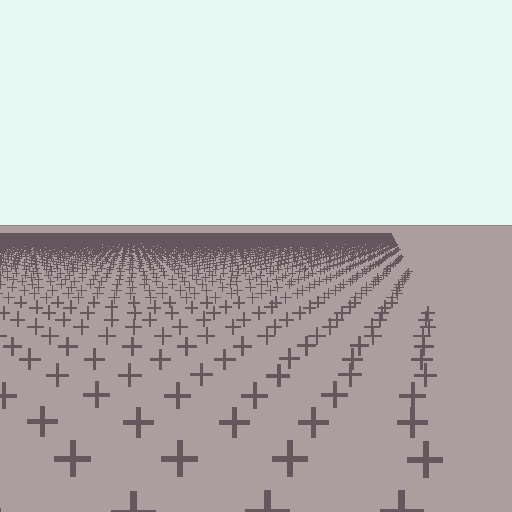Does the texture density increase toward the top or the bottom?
Density increases toward the top.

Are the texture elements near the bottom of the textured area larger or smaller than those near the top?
Larger. Near the bottom, elements are closer to the viewer and appear at a bigger on-screen size.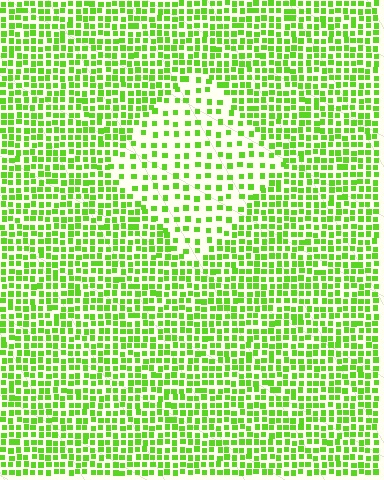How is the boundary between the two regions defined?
The boundary is defined by a change in element density (approximately 2.1x ratio). All elements are the same color, size, and shape.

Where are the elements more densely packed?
The elements are more densely packed outside the diamond boundary.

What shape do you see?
I see a diamond.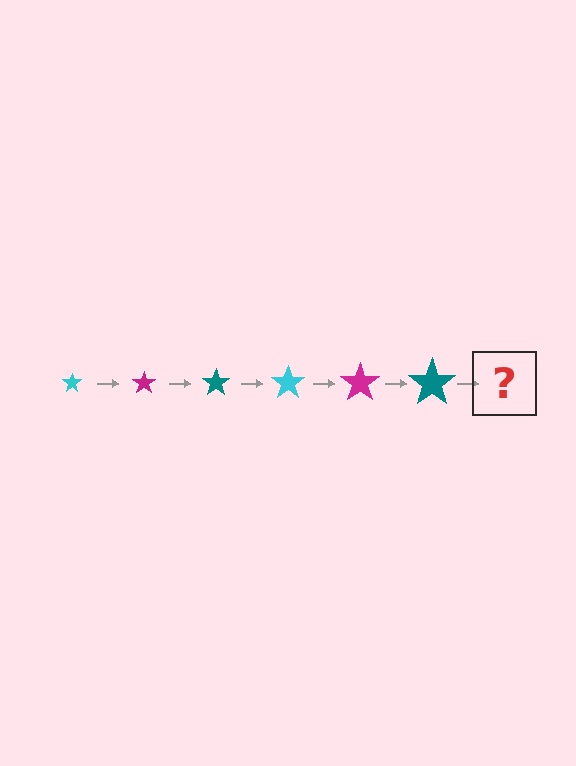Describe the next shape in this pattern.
It should be a cyan star, larger than the previous one.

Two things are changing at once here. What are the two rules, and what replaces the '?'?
The two rules are that the star grows larger each step and the color cycles through cyan, magenta, and teal. The '?' should be a cyan star, larger than the previous one.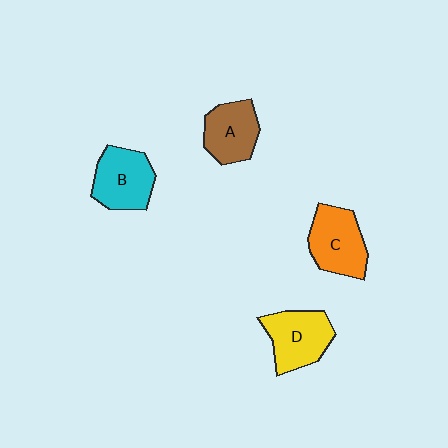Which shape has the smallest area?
Shape A (brown).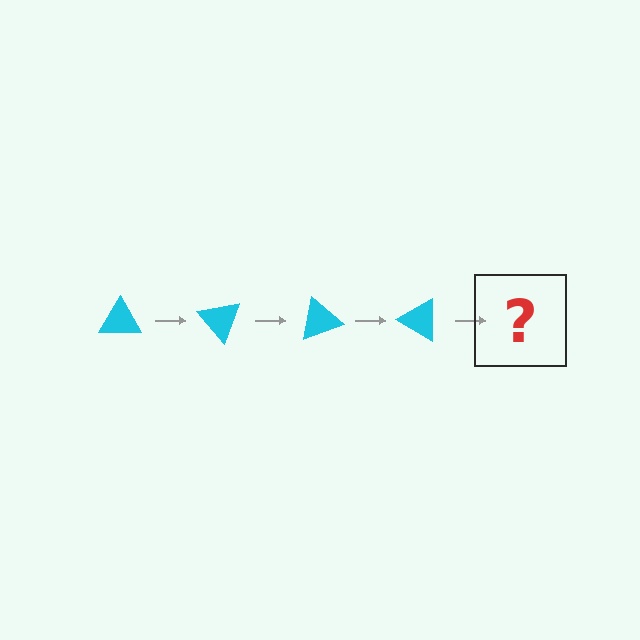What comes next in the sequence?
The next element should be a cyan triangle rotated 200 degrees.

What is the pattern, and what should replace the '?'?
The pattern is that the triangle rotates 50 degrees each step. The '?' should be a cyan triangle rotated 200 degrees.